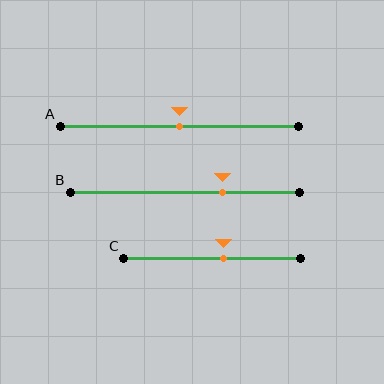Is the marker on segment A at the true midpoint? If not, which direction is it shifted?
Yes, the marker on segment A is at the true midpoint.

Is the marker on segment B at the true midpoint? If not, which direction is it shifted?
No, the marker on segment B is shifted to the right by about 16% of the segment length.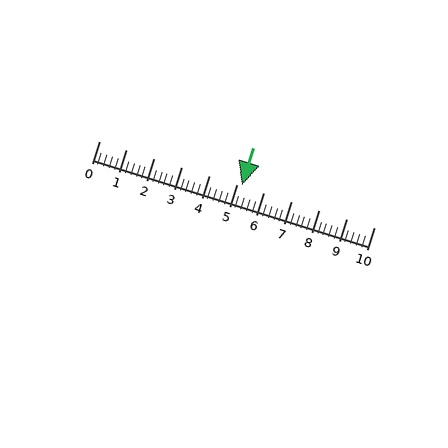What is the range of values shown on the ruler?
The ruler shows values from 0 to 10.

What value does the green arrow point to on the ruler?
The green arrow points to approximately 5.2.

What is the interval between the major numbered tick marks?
The major tick marks are spaced 1 units apart.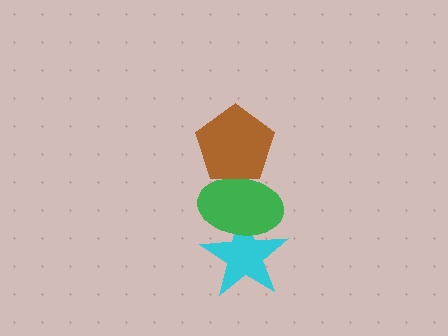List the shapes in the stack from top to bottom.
From top to bottom: the brown pentagon, the green ellipse, the cyan star.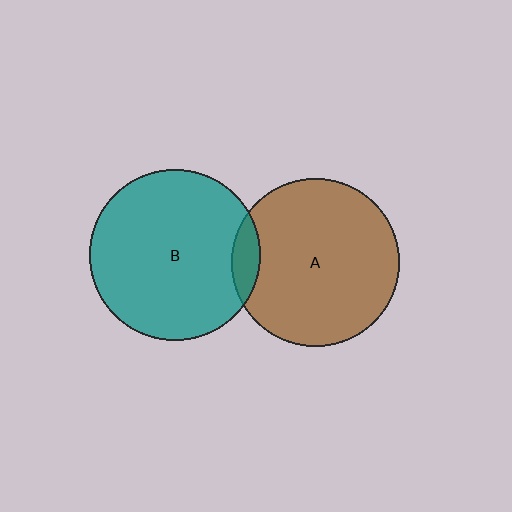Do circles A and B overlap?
Yes.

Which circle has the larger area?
Circle B (teal).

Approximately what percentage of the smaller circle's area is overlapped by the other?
Approximately 10%.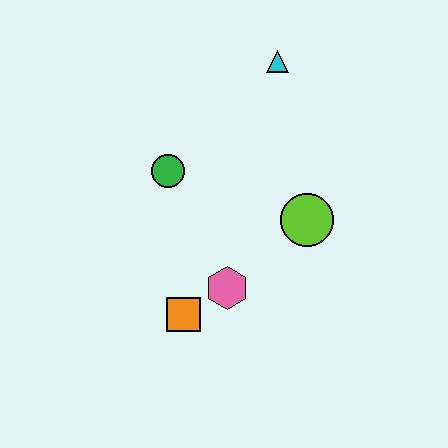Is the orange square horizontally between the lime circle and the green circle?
Yes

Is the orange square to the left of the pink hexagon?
Yes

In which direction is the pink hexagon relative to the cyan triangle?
The pink hexagon is below the cyan triangle.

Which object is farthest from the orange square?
The cyan triangle is farthest from the orange square.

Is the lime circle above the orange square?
Yes